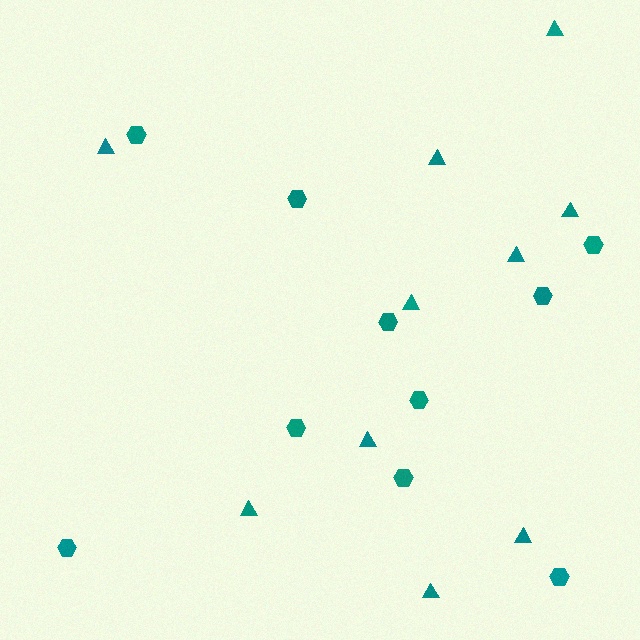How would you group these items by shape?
There are 2 groups: one group of triangles (10) and one group of hexagons (10).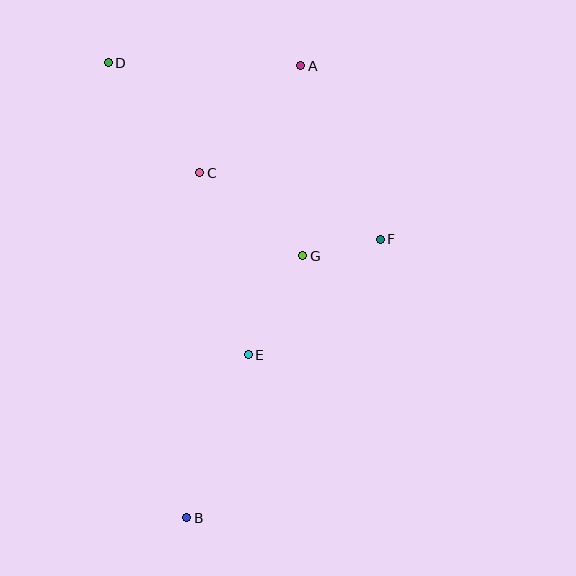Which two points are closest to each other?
Points F and G are closest to each other.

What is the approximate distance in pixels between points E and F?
The distance between E and F is approximately 175 pixels.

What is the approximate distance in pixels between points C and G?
The distance between C and G is approximately 132 pixels.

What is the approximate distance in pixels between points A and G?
The distance between A and G is approximately 190 pixels.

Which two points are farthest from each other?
Points A and B are farthest from each other.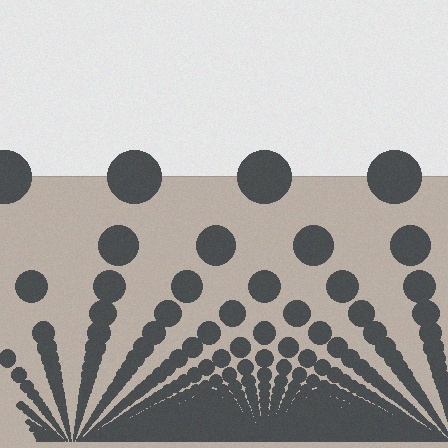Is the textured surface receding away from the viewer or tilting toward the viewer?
The surface appears to tilt toward the viewer. Texture elements get larger and sparser toward the top.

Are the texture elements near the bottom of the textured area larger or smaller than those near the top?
Smaller. The gradient is inverted — elements near the bottom are smaller and denser.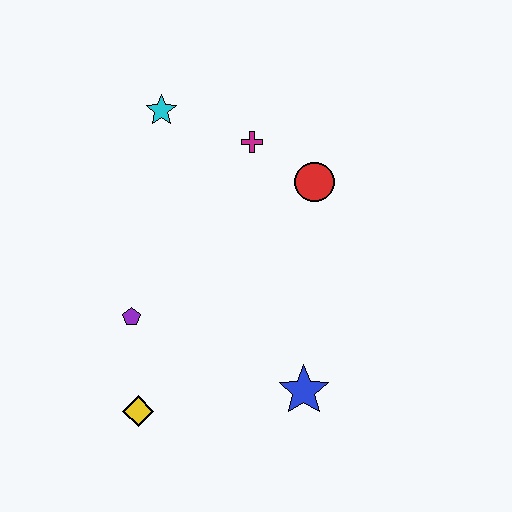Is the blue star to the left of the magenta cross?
No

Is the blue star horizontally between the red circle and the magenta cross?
Yes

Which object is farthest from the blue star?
The cyan star is farthest from the blue star.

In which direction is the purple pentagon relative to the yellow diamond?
The purple pentagon is above the yellow diamond.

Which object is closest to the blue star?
The yellow diamond is closest to the blue star.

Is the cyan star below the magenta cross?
No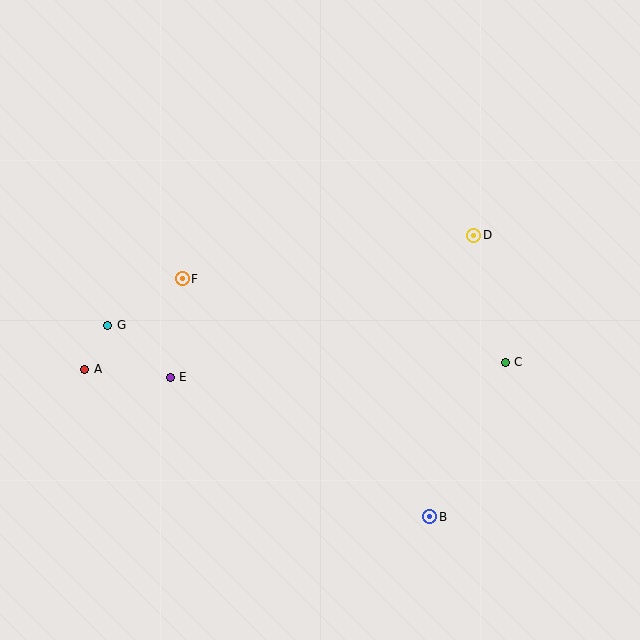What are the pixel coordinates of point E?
Point E is at (170, 377).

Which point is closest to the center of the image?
Point F at (182, 279) is closest to the center.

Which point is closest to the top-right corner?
Point D is closest to the top-right corner.